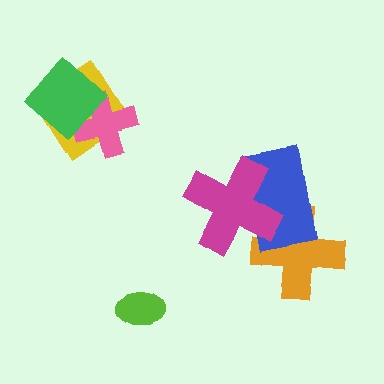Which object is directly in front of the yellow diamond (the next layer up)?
The pink cross is directly in front of the yellow diamond.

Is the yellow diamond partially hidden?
Yes, it is partially covered by another shape.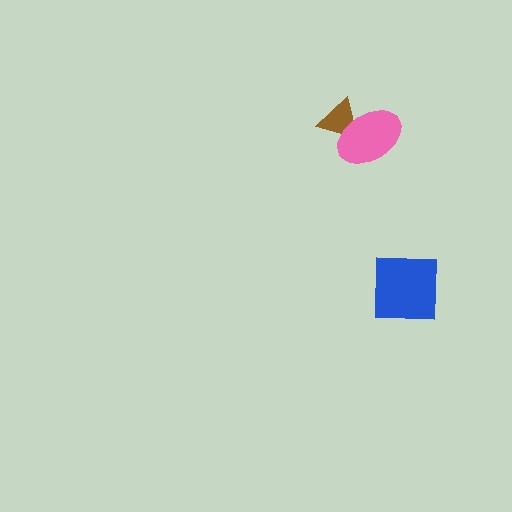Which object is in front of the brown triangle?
The pink ellipse is in front of the brown triangle.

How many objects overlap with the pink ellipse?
1 object overlaps with the pink ellipse.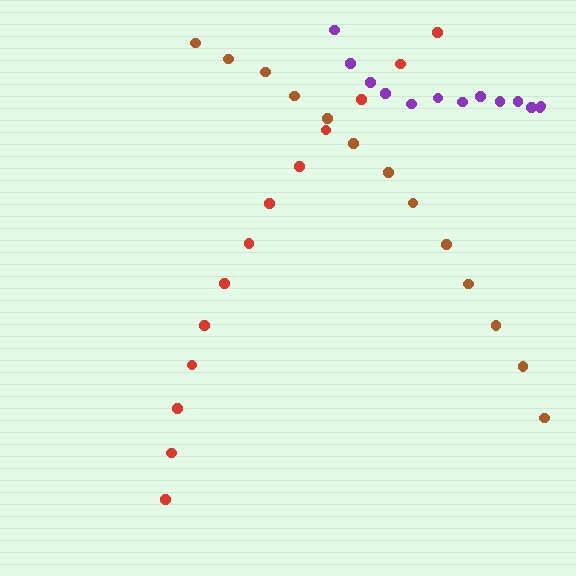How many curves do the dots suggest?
There are 3 distinct paths.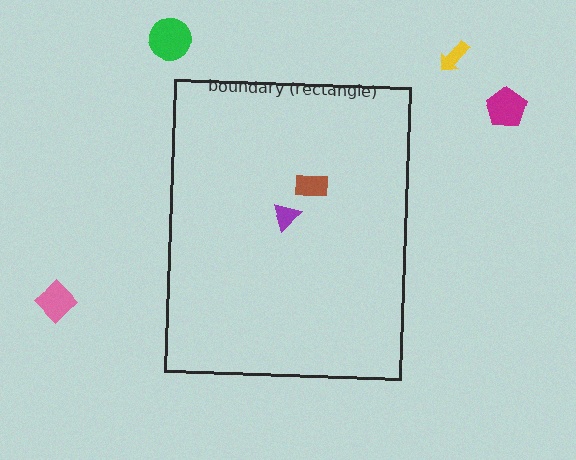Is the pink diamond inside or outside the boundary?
Outside.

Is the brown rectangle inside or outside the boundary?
Inside.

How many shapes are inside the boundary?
2 inside, 4 outside.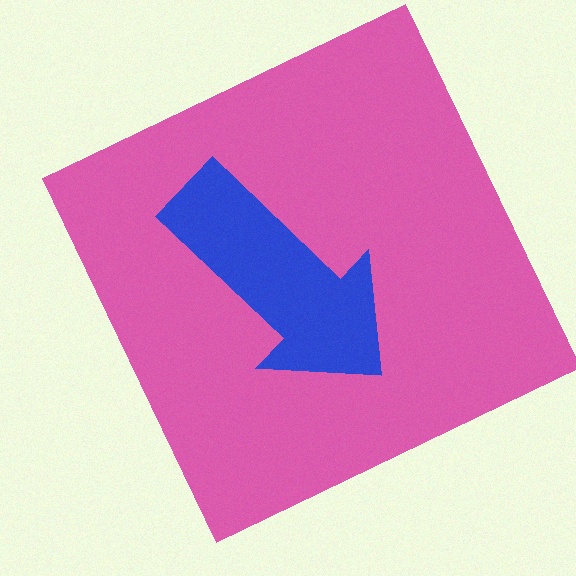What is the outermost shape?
The pink square.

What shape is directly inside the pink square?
The blue arrow.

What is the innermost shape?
The blue arrow.